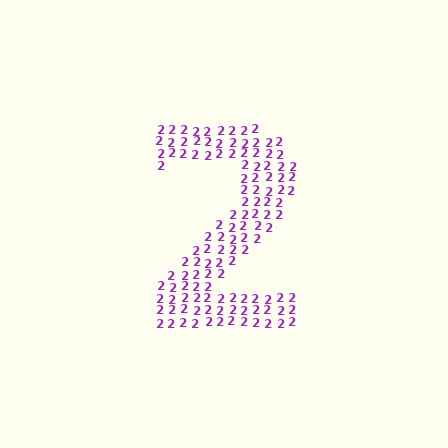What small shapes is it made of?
It is made of small digit 2's.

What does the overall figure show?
The overall figure shows the digit 2.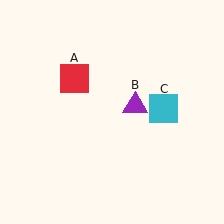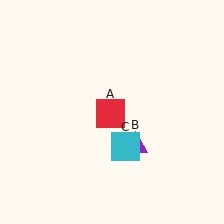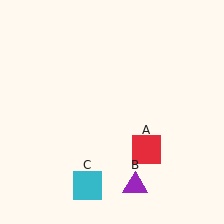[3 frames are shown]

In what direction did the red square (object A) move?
The red square (object A) moved down and to the right.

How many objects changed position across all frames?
3 objects changed position: red square (object A), purple triangle (object B), cyan square (object C).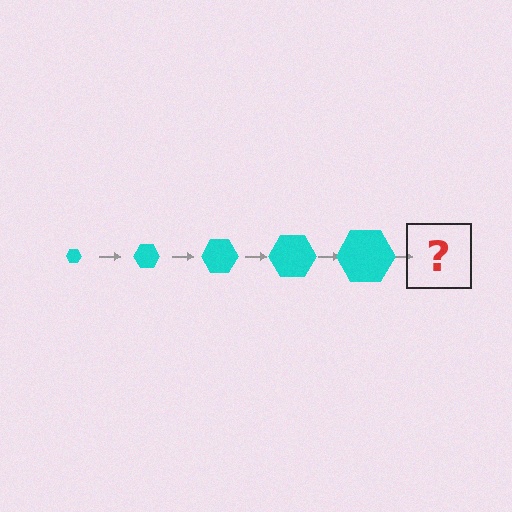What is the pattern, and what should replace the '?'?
The pattern is that the hexagon gets progressively larger each step. The '?' should be a cyan hexagon, larger than the previous one.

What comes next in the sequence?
The next element should be a cyan hexagon, larger than the previous one.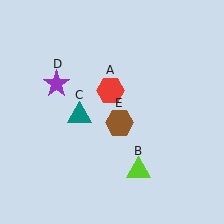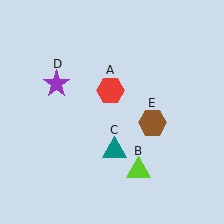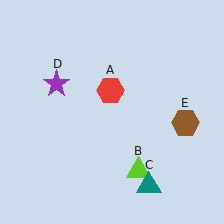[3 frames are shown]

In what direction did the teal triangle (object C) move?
The teal triangle (object C) moved down and to the right.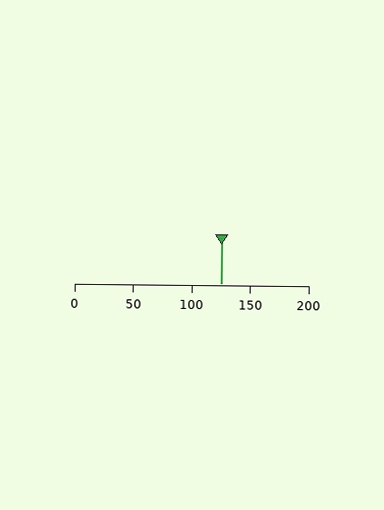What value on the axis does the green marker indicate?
The marker indicates approximately 125.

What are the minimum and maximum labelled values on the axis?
The axis runs from 0 to 200.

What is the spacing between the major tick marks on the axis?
The major ticks are spaced 50 apart.